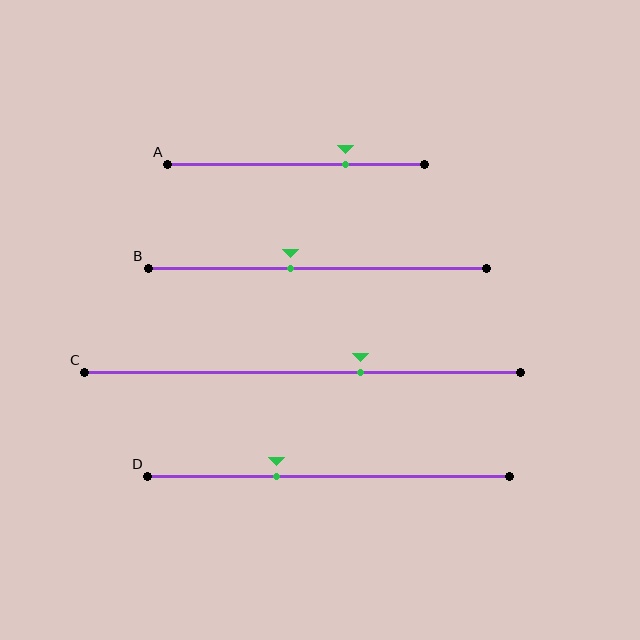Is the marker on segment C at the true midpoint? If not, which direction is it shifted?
No, the marker on segment C is shifted to the right by about 13% of the segment length.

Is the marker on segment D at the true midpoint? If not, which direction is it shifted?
No, the marker on segment D is shifted to the left by about 14% of the segment length.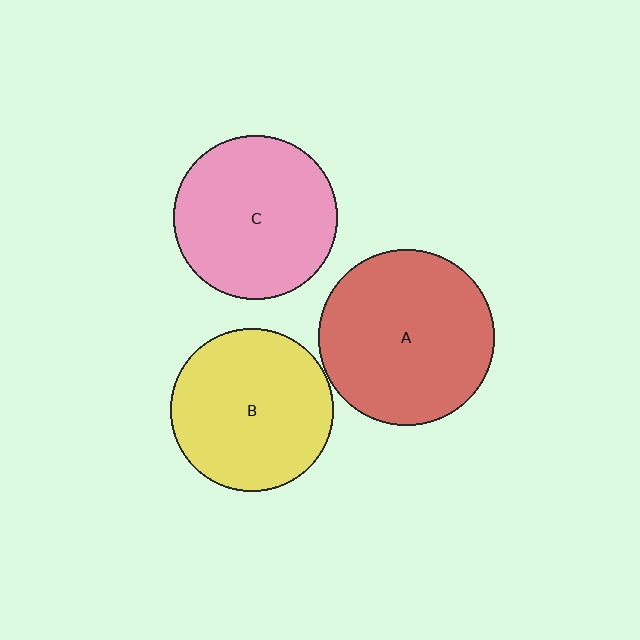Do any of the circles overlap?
No, none of the circles overlap.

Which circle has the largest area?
Circle A (red).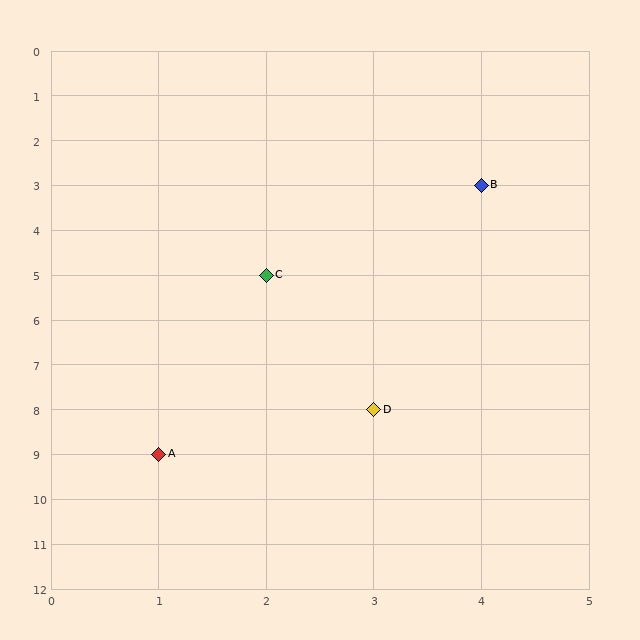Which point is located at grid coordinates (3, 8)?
Point D is at (3, 8).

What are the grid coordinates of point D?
Point D is at grid coordinates (3, 8).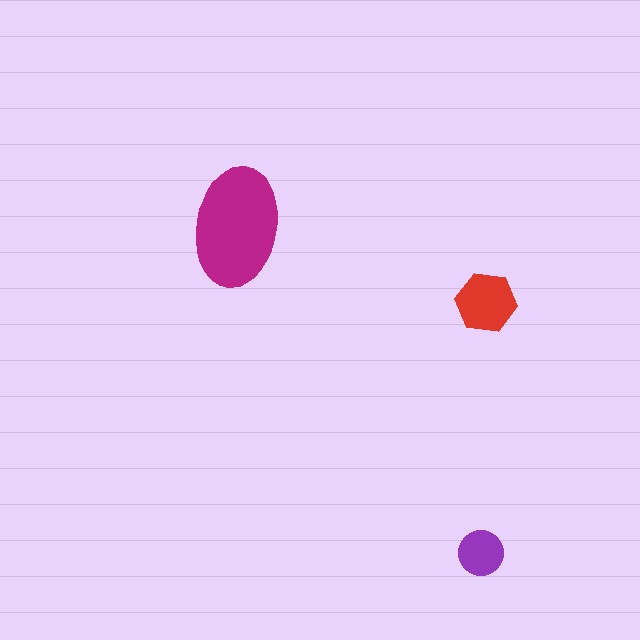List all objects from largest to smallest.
The magenta ellipse, the red hexagon, the purple circle.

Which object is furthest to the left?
The magenta ellipse is leftmost.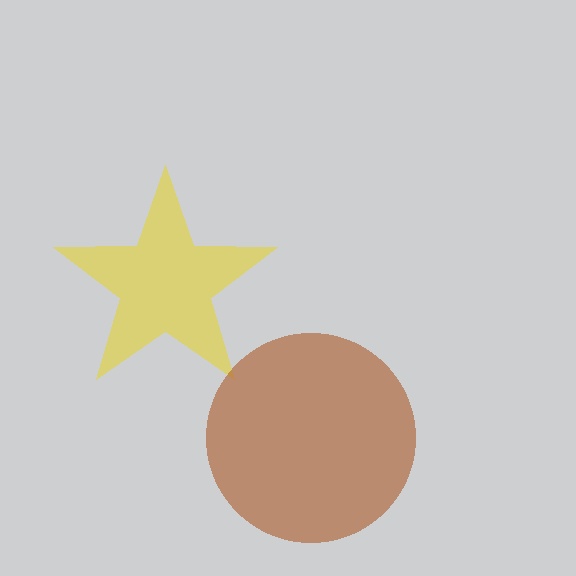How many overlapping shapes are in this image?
There are 2 overlapping shapes in the image.